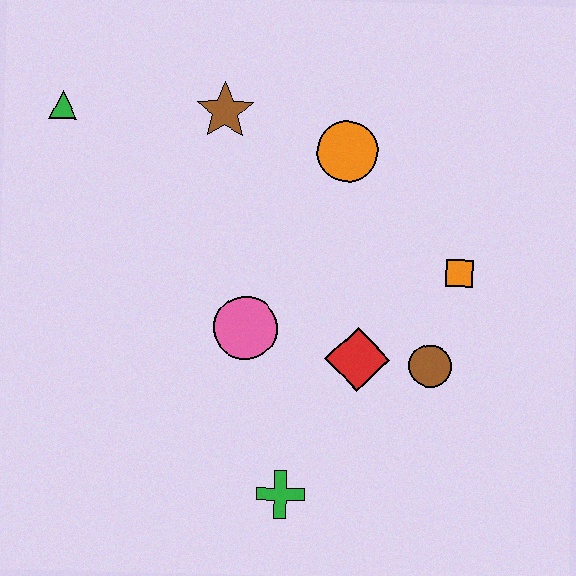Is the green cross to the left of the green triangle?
No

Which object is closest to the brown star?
The orange circle is closest to the brown star.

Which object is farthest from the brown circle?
The green triangle is farthest from the brown circle.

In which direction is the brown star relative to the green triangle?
The brown star is to the right of the green triangle.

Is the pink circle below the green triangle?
Yes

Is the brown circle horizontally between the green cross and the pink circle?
No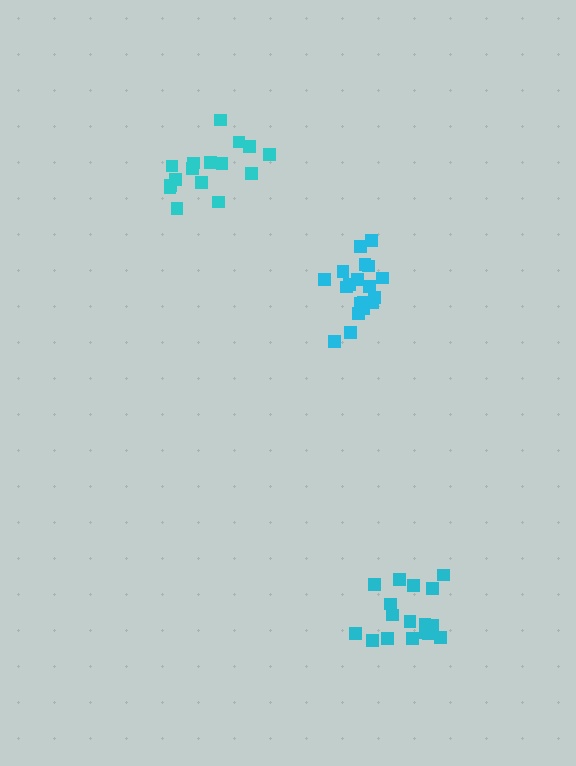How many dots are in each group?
Group 1: 16 dots, Group 2: 17 dots, Group 3: 19 dots (52 total).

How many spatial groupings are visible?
There are 3 spatial groupings.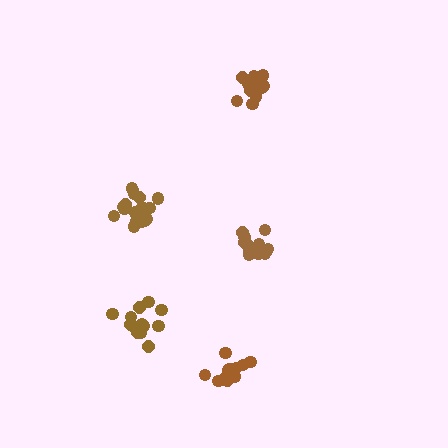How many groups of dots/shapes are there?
There are 5 groups.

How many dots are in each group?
Group 1: 18 dots, Group 2: 14 dots, Group 3: 14 dots, Group 4: 13 dots, Group 5: 17 dots (76 total).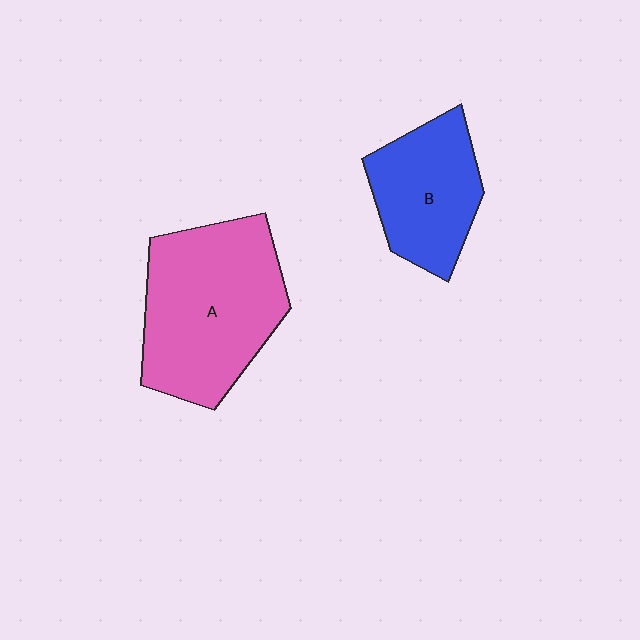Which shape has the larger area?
Shape A (pink).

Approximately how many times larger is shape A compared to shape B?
Approximately 1.6 times.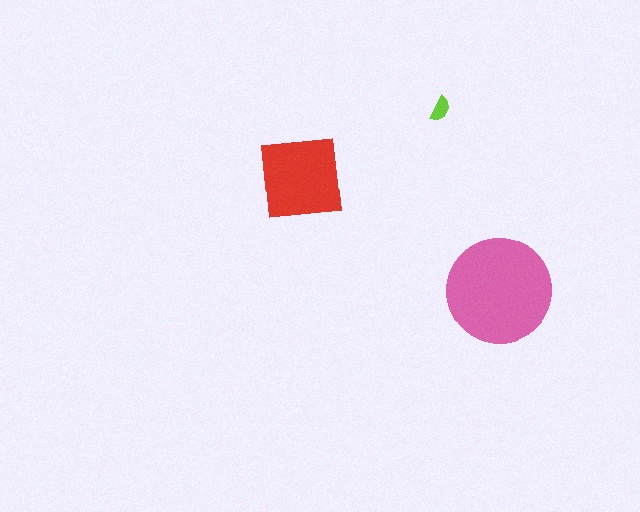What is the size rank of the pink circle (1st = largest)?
1st.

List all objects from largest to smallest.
The pink circle, the red square, the lime semicircle.